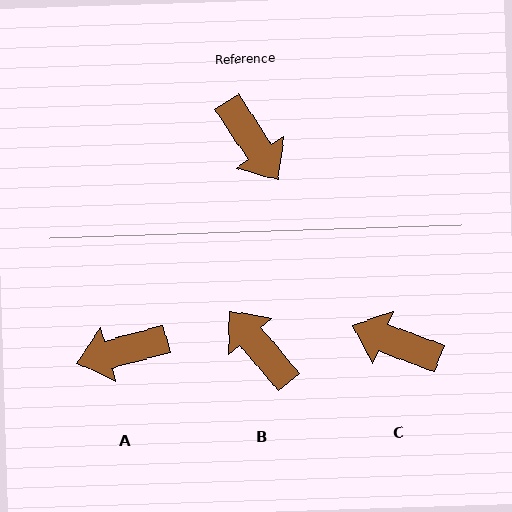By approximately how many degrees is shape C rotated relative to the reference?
Approximately 144 degrees clockwise.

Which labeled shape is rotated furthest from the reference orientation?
B, about 173 degrees away.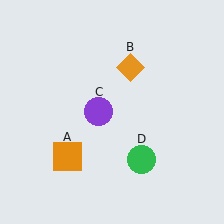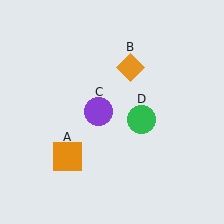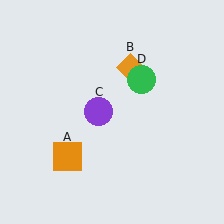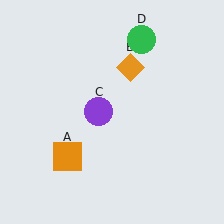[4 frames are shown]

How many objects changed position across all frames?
1 object changed position: green circle (object D).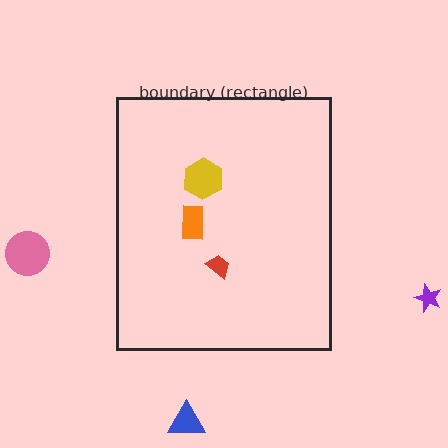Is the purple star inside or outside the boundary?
Outside.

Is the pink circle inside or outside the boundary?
Outside.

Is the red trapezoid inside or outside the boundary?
Inside.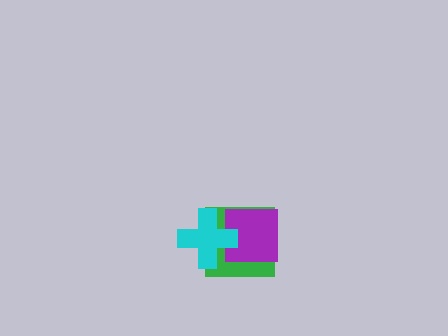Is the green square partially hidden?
Yes, it is partially covered by another shape.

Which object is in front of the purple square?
The cyan cross is in front of the purple square.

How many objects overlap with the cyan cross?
2 objects overlap with the cyan cross.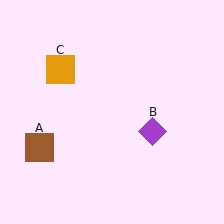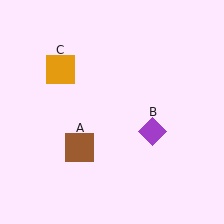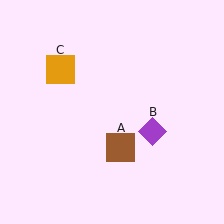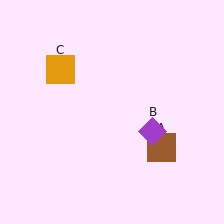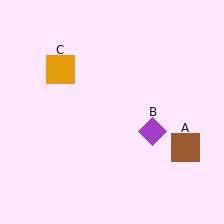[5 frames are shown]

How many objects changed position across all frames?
1 object changed position: brown square (object A).